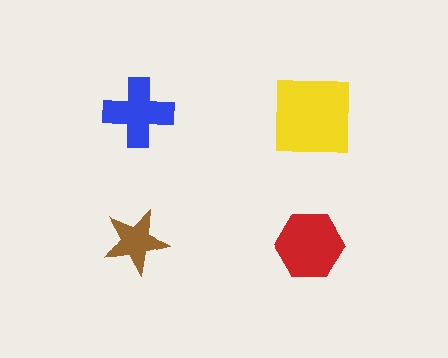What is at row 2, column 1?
A brown star.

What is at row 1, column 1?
A blue cross.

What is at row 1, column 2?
A yellow square.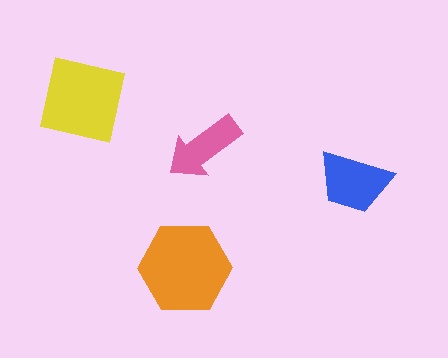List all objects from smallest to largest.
The pink arrow, the blue trapezoid, the yellow square, the orange hexagon.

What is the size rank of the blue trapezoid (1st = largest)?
3rd.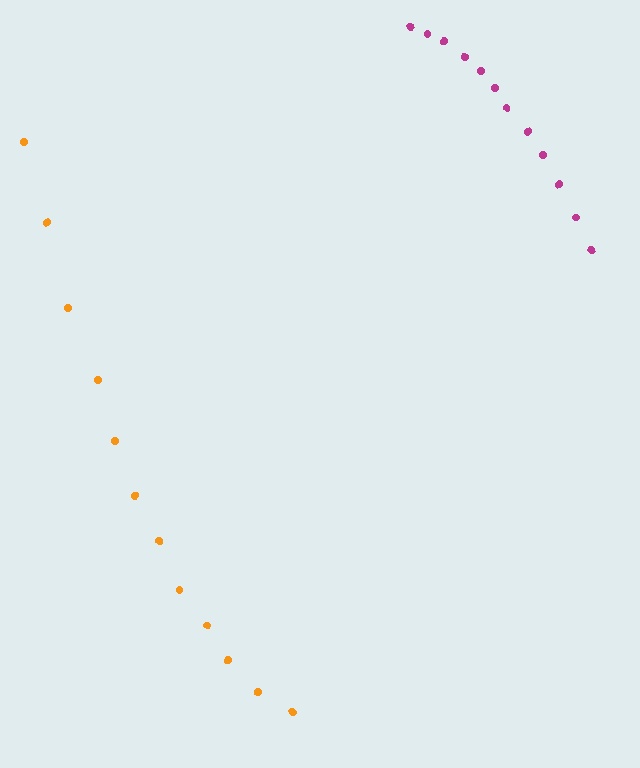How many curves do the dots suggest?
There are 2 distinct paths.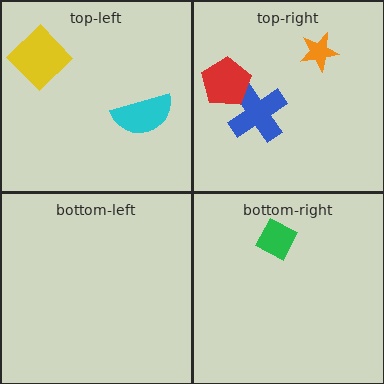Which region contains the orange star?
The top-right region.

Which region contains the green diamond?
The bottom-right region.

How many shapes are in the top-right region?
3.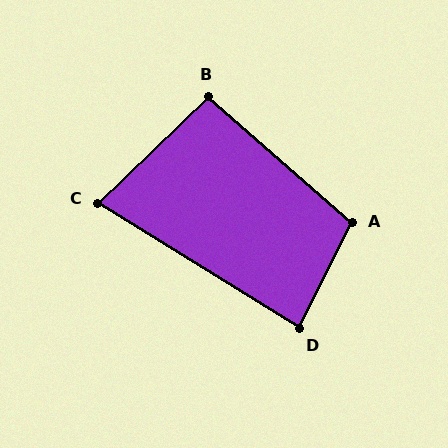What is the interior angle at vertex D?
Approximately 85 degrees (acute).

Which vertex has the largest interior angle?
A, at approximately 104 degrees.